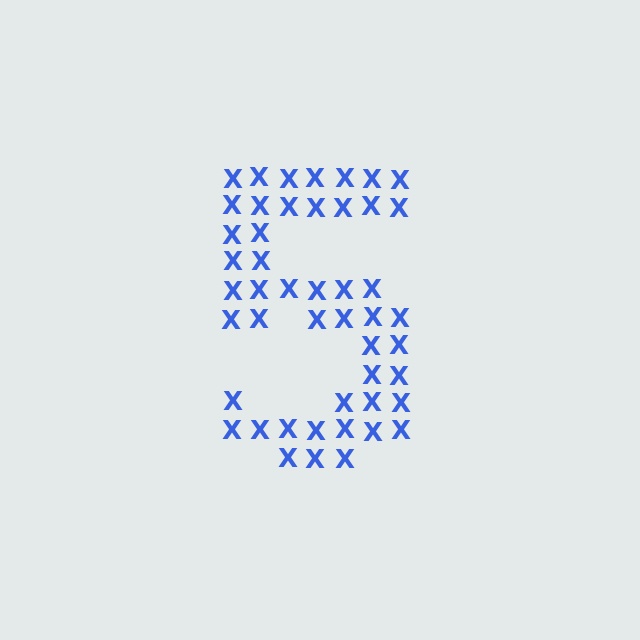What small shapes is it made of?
It is made of small letter X's.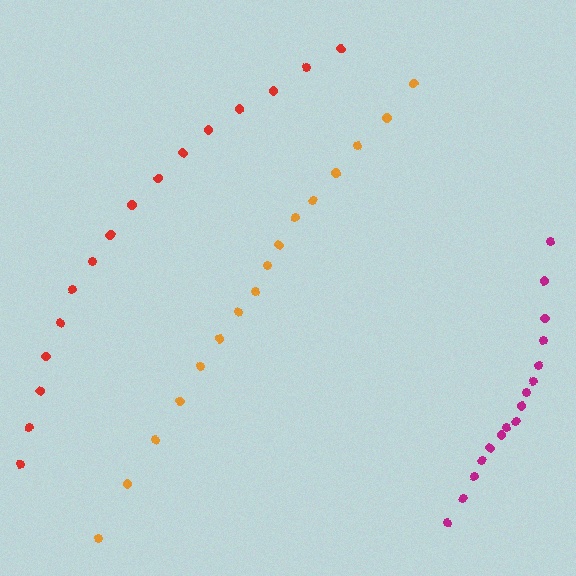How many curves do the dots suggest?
There are 3 distinct paths.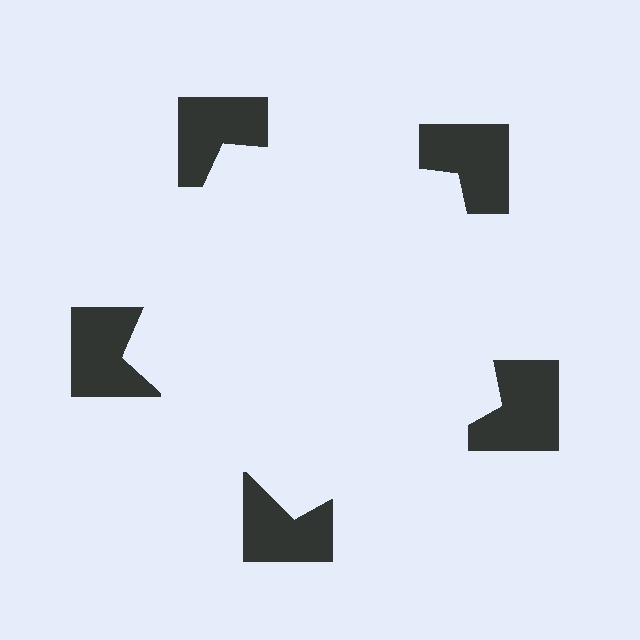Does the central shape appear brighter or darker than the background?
It typically appears slightly brighter than the background, even though no actual brightness change is drawn.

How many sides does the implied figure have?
5 sides.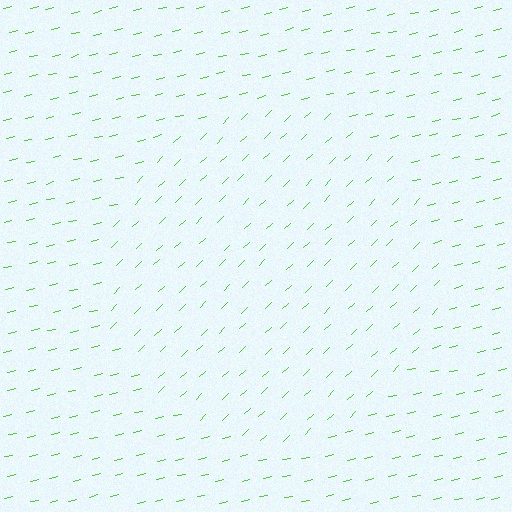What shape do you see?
I see a circle.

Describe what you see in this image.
The image is filled with small lime line segments. A circle region in the image has lines oriented differently from the surrounding lines, creating a visible texture boundary.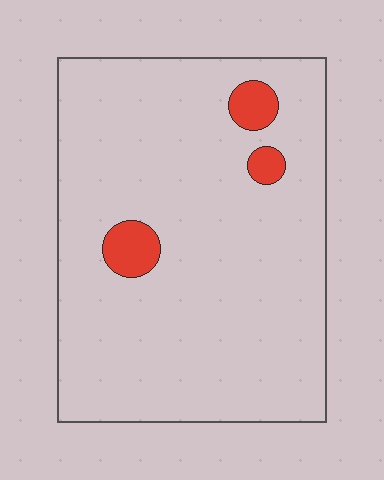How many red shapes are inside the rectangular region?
3.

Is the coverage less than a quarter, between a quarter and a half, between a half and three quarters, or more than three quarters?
Less than a quarter.